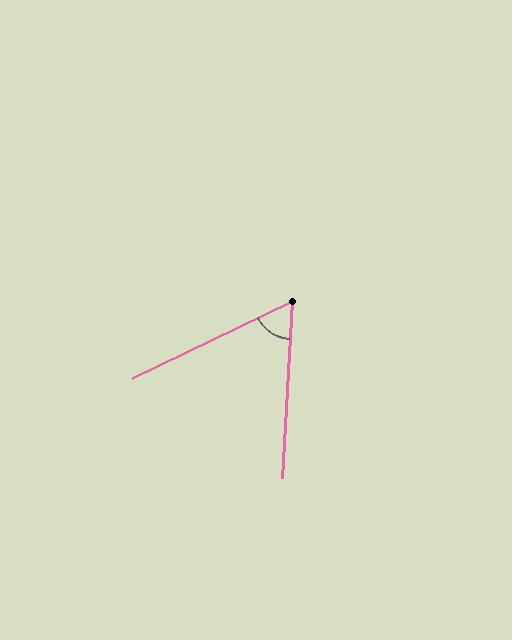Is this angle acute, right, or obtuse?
It is acute.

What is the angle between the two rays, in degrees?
Approximately 61 degrees.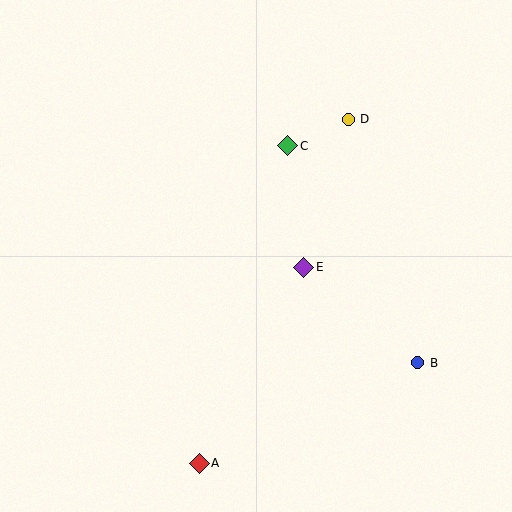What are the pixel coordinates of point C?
Point C is at (288, 146).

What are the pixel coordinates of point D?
Point D is at (348, 119).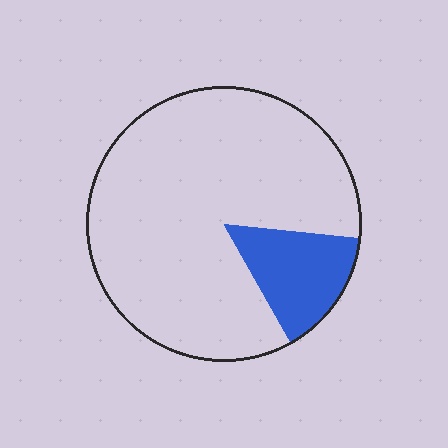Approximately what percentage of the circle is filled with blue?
Approximately 15%.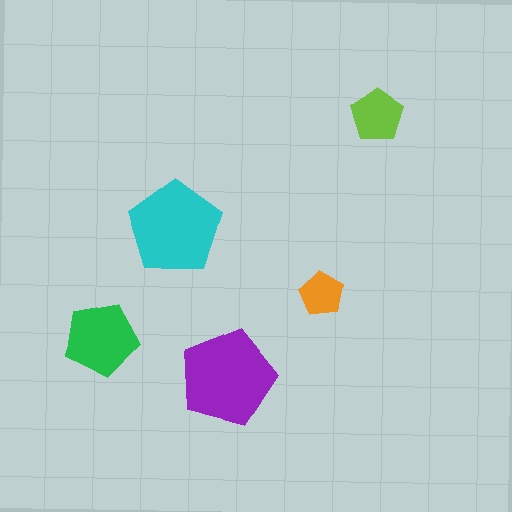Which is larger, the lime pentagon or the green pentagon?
The green one.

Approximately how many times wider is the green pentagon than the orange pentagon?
About 1.5 times wider.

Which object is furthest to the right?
The lime pentagon is rightmost.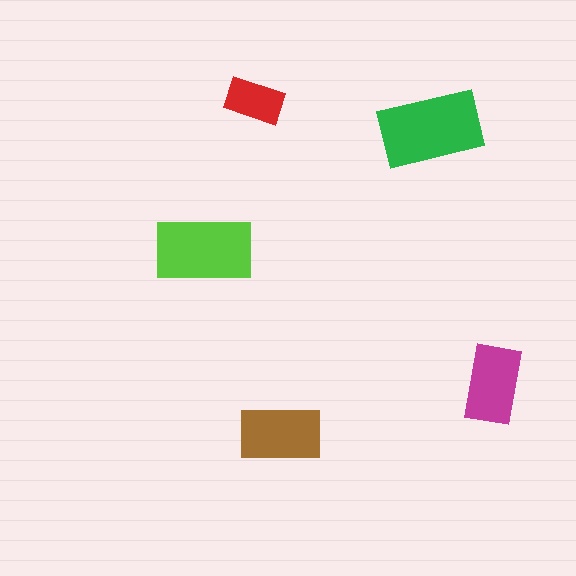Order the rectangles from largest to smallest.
the green one, the lime one, the brown one, the magenta one, the red one.